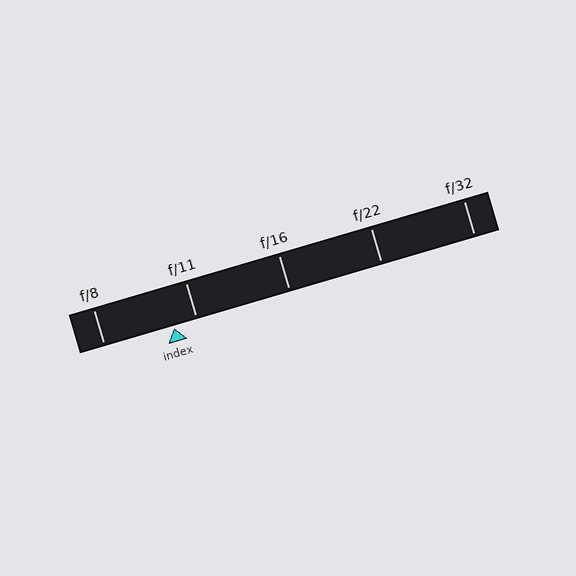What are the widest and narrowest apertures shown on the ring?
The widest aperture shown is f/8 and the narrowest is f/32.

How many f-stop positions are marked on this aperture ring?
There are 5 f-stop positions marked.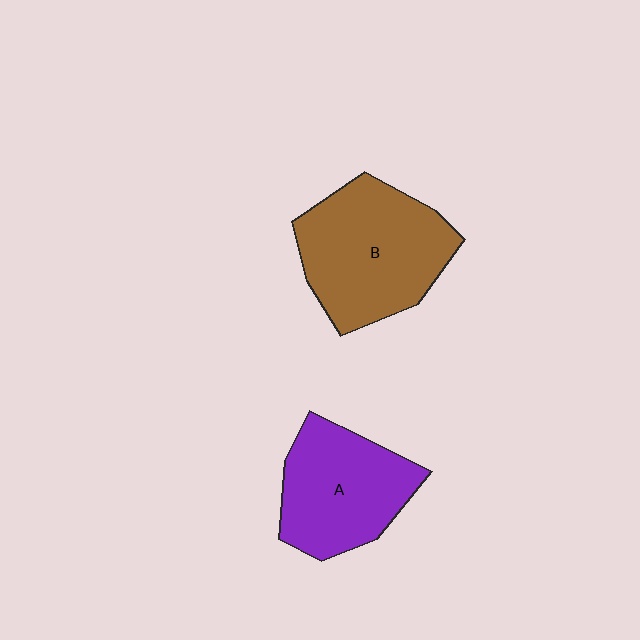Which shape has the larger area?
Shape B (brown).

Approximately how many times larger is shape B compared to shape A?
Approximately 1.2 times.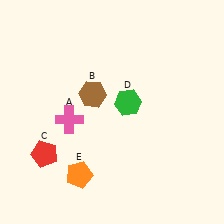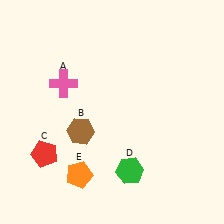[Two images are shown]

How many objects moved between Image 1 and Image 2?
3 objects moved between the two images.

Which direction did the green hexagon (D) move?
The green hexagon (D) moved down.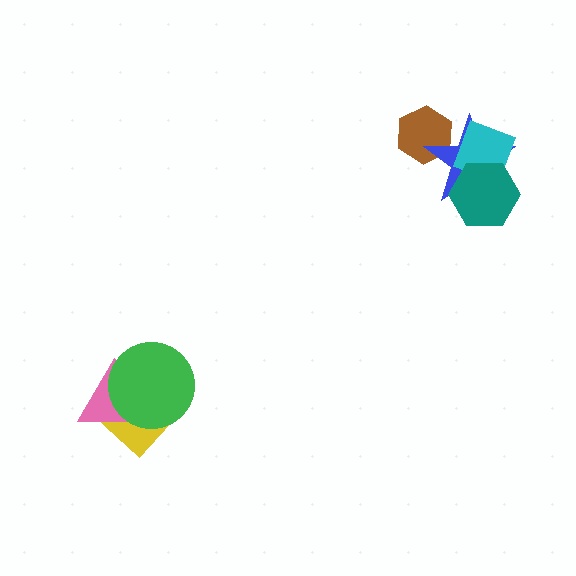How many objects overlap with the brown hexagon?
1 object overlaps with the brown hexagon.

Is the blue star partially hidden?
Yes, it is partially covered by another shape.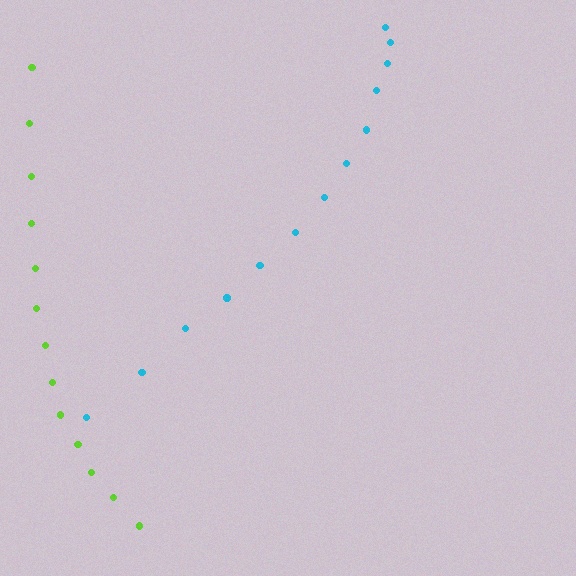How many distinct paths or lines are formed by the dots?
There are 2 distinct paths.